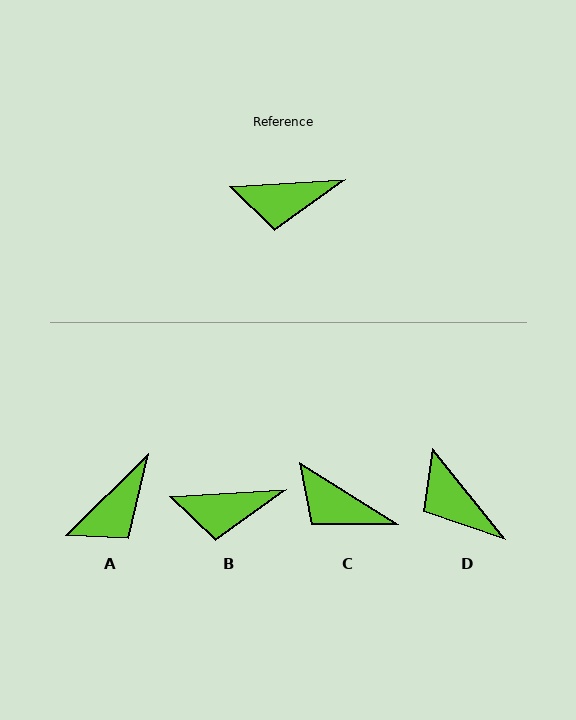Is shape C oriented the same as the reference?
No, it is off by about 35 degrees.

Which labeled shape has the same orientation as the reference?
B.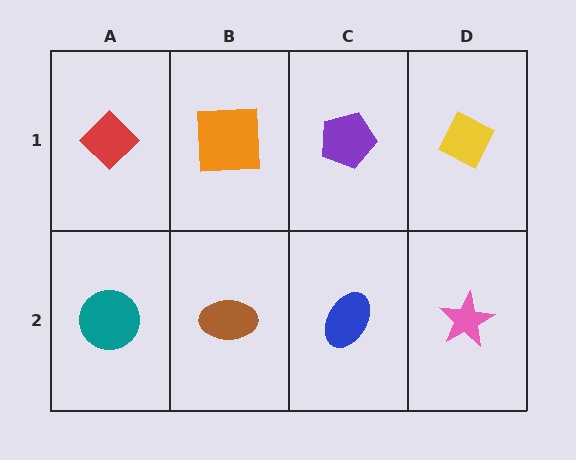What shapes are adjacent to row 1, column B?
A brown ellipse (row 2, column B), a red diamond (row 1, column A), a purple pentagon (row 1, column C).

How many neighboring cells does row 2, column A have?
2.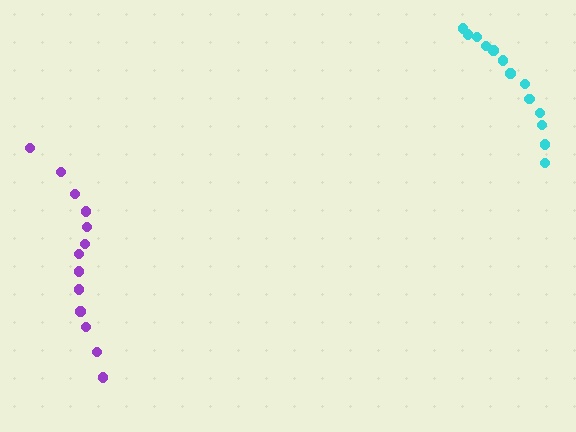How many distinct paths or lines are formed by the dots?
There are 2 distinct paths.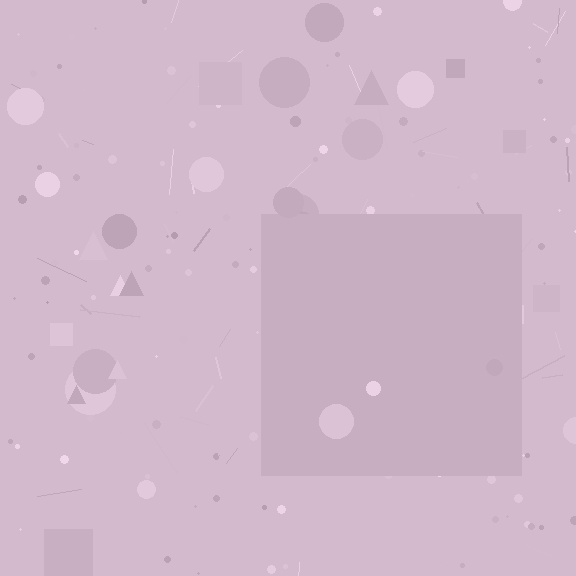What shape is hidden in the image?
A square is hidden in the image.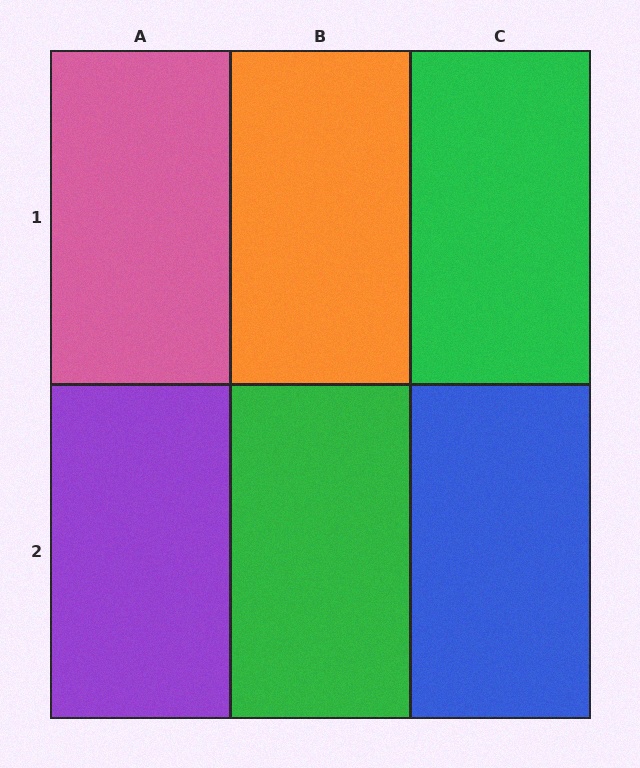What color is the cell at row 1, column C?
Green.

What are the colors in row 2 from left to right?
Purple, green, blue.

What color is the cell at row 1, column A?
Pink.